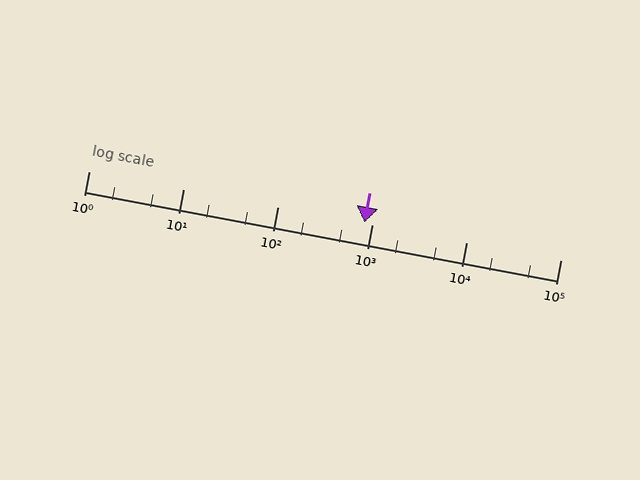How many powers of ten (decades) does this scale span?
The scale spans 5 decades, from 1 to 100000.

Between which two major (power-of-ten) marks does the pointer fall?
The pointer is between 100 and 1000.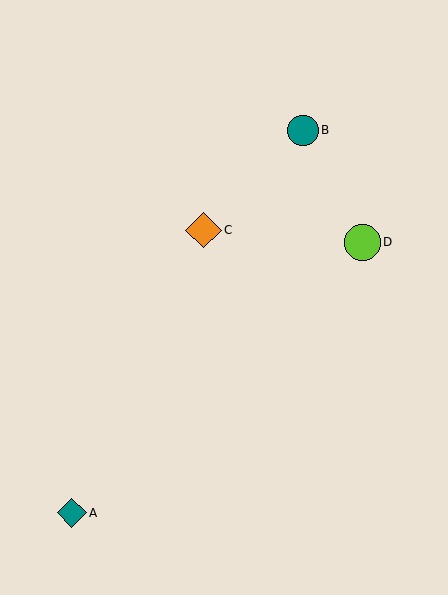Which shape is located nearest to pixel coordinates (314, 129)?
The teal circle (labeled B) at (303, 130) is nearest to that location.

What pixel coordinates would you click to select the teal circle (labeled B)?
Click at (303, 130) to select the teal circle B.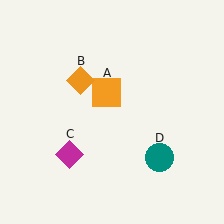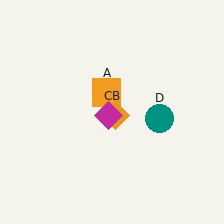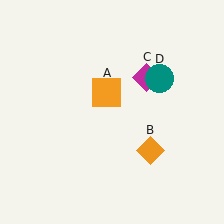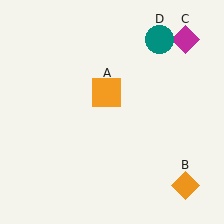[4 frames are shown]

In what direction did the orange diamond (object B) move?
The orange diamond (object B) moved down and to the right.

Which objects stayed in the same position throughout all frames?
Orange square (object A) remained stationary.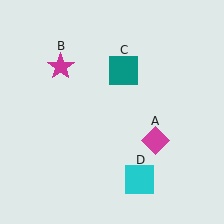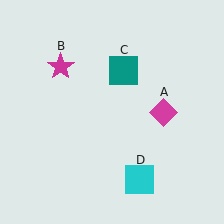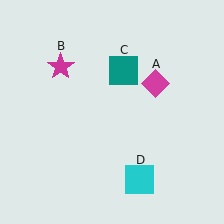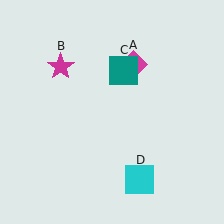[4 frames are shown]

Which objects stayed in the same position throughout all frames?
Magenta star (object B) and teal square (object C) and cyan square (object D) remained stationary.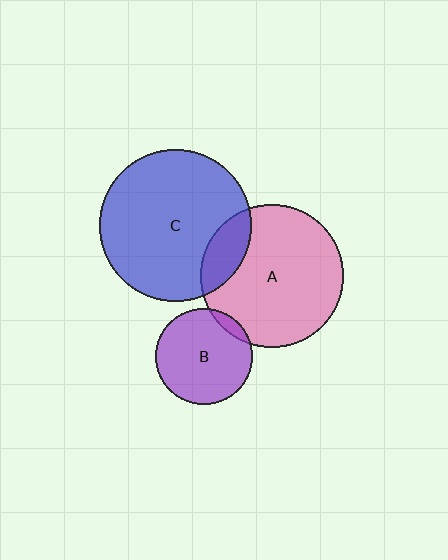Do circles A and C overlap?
Yes.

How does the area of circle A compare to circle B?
Approximately 2.2 times.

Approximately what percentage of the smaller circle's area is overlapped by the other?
Approximately 15%.